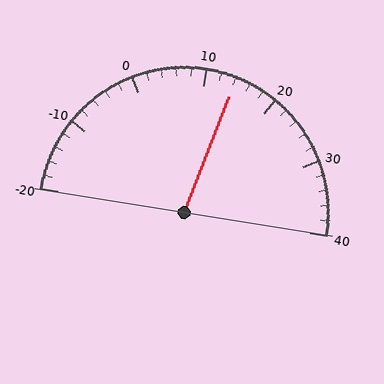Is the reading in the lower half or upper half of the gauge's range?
The reading is in the upper half of the range (-20 to 40).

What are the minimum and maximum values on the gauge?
The gauge ranges from -20 to 40.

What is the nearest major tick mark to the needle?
The nearest major tick mark is 10.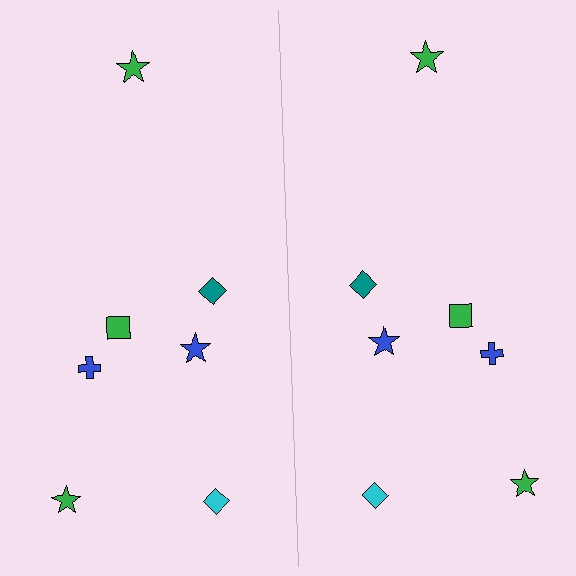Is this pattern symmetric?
Yes, this pattern has bilateral (reflection) symmetry.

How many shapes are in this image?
There are 14 shapes in this image.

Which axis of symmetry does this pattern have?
The pattern has a vertical axis of symmetry running through the center of the image.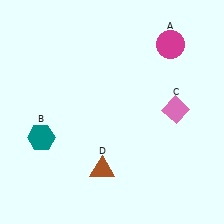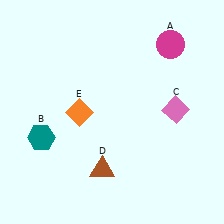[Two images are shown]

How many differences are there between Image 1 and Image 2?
There is 1 difference between the two images.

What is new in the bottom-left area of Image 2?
An orange diamond (E) was added in the bottom-left area of Image 2.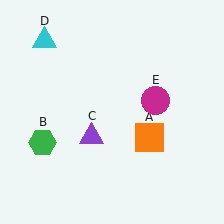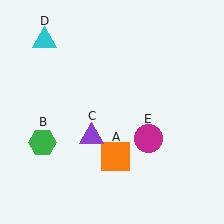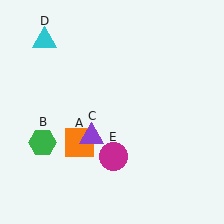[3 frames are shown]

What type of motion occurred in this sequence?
The orange square (object A), magenta circle (object E) rotated clockwise around the center of the scene.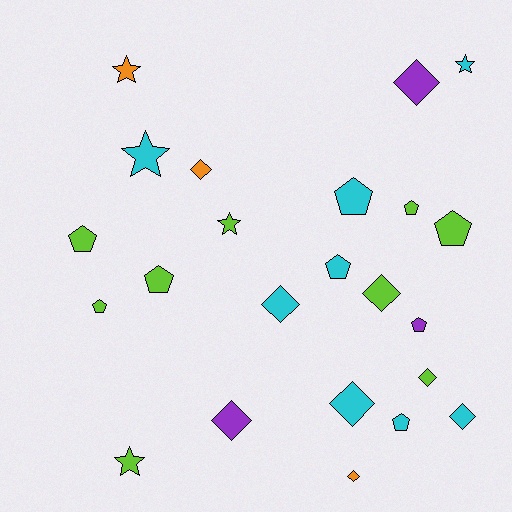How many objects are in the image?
There are 23 objects.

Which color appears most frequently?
Lime, with 9 objects.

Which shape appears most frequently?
Diamond, with 9 objects.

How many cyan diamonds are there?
There are 3 cyan diamonds.